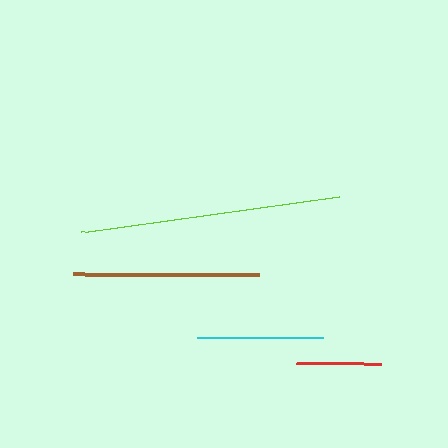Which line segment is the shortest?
The red line is the shortest at approximately 85 pixels.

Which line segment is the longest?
The lime line is the longest at approximately 260 pixels.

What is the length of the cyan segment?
The cyan segment is approximately 126 pixels long.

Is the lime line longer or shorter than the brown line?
The lime line is longer than the brown line.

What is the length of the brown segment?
The brown segment is approximately 187 pixels long.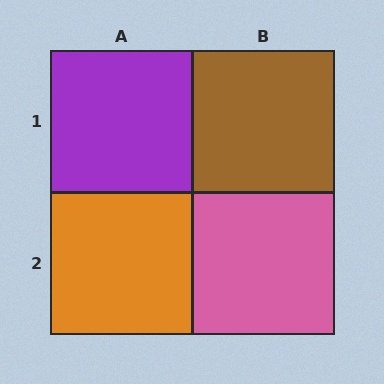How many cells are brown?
1 cell is brown.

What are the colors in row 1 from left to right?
Purple, brown.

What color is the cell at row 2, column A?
Orange.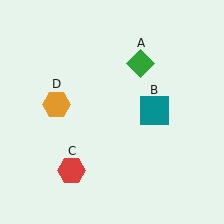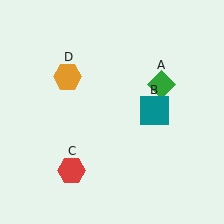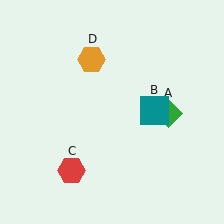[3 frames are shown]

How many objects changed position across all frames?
2 objects changed position: green diamond (object A), orange hexagon (object D).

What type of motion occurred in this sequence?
The green diamond (object A), orange hexagon (object D) rotated clockwise around the center of the scene.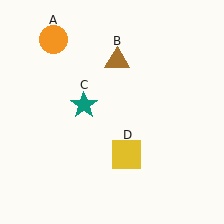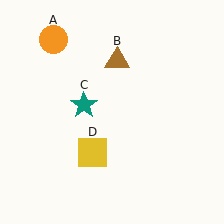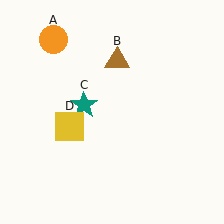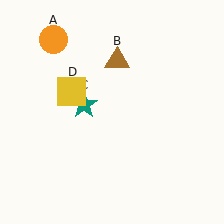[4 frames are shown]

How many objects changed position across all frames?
1 object changed position: yellow square (object D).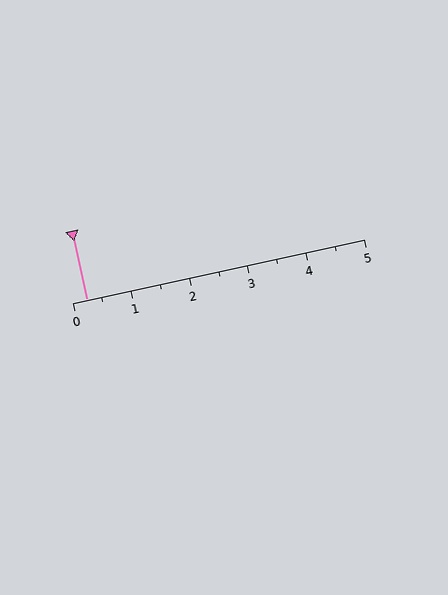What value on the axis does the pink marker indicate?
The marker indicates approximately 0.2.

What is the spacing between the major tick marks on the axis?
The major ticks are spaced 1 apart.